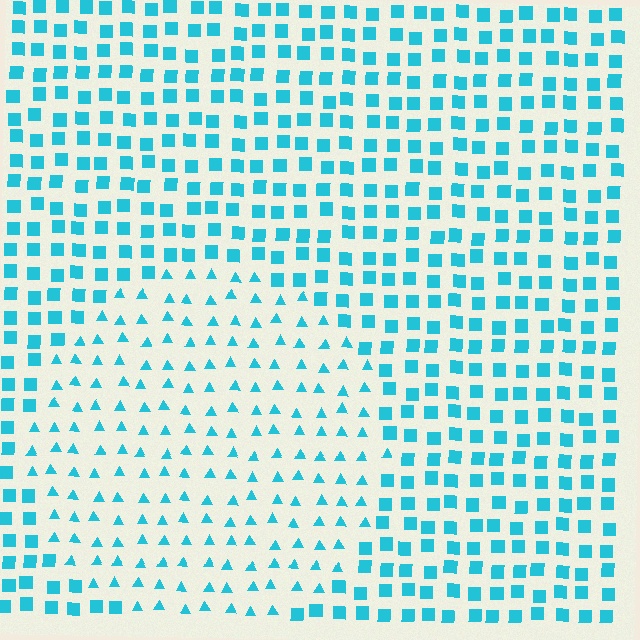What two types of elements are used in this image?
The image uses triangles inside the circle region and squares outside it.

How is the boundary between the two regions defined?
The boundary is defined by a change in element shape: triangles inside vs. squares outside. All elements share the same color and spacing.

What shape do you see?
I see a circle.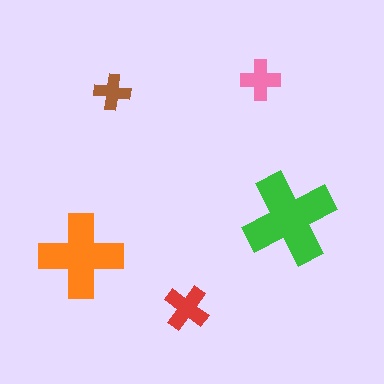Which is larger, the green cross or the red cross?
The green one.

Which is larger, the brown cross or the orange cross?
The orange one.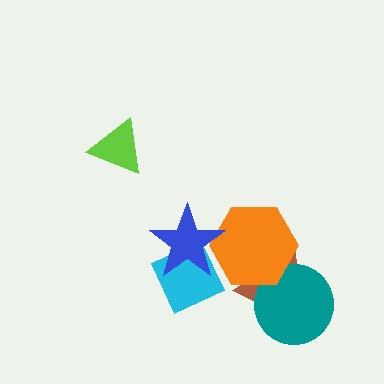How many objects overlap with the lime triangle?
0 objects overlap with the lime triangle.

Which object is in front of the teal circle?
The orange hexagon is in front of the teal circle.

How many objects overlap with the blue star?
2 objects overlap with the blue star.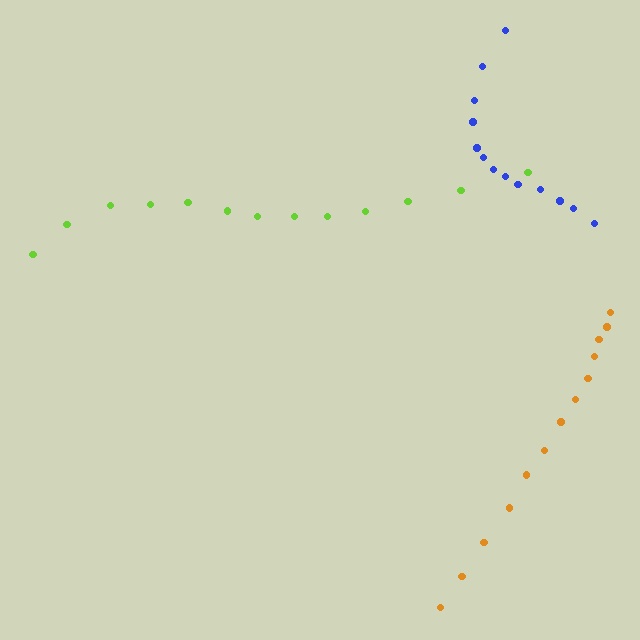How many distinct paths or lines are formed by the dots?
There are 3 distinct paths.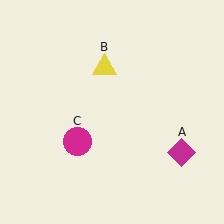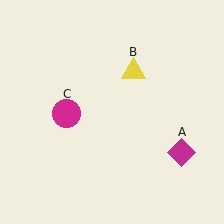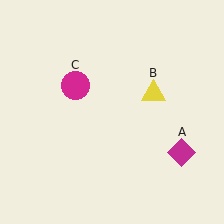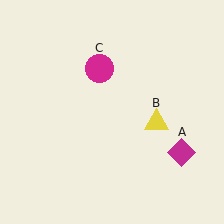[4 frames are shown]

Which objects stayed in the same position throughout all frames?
Magenta diamond (object A) remained stationary.